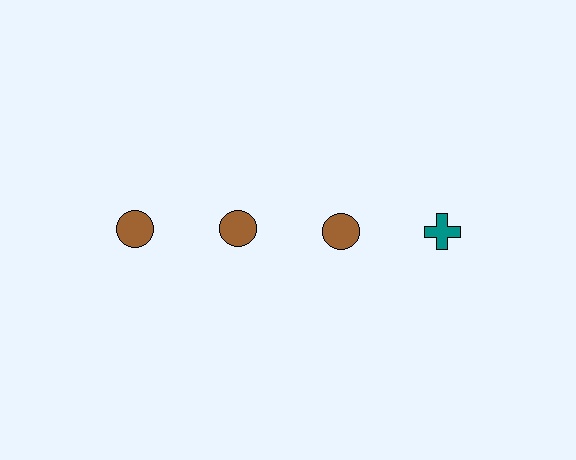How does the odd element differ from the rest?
It differs in both color (teal instead of brown) and shape (cross instead of circle).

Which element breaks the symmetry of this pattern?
The teal cross in the top row, second from right column breaks the symmetry. All other shapes are brown circles.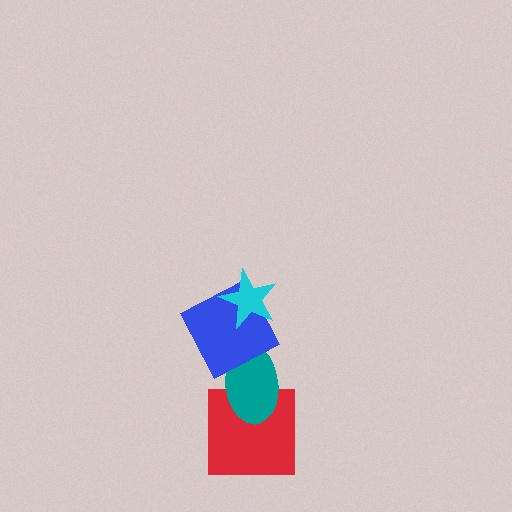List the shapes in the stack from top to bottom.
From top to bottom: the cyan star, the blue square, the teal ellipse, the red square.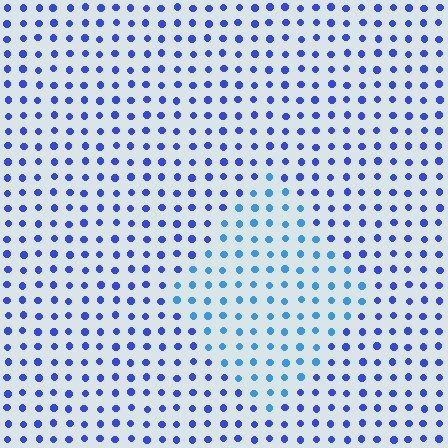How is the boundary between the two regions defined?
The boundary is defined purely by a slight shift in hue (about 27 degrees). Spacing, size, and orientation are identical on both sides.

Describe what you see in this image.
The image is filled with small blue elements in a uniform arrangement. A diamond-shaped region is visible where the elements are tinted to a slightly different hue, forming a subtle color boundary.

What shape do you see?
I see a diamond.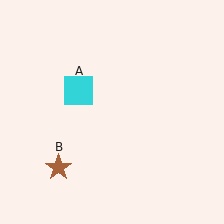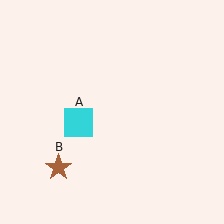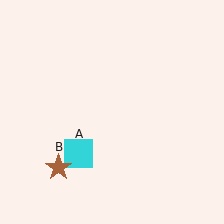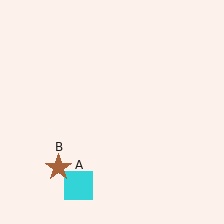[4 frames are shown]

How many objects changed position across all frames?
1 object changed position: cyan square (object A).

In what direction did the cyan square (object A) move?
The cyan square (object A) moved down.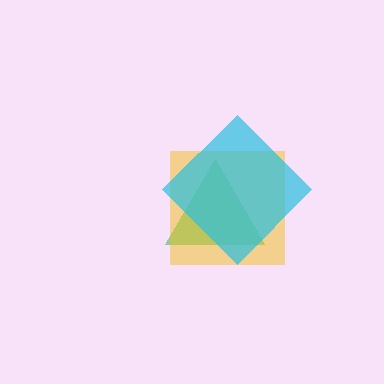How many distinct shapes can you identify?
There are 3 distinct shapes: a green triangle, a yellow square, a cyan diamond.